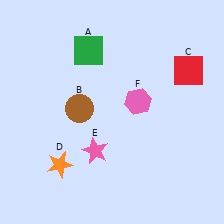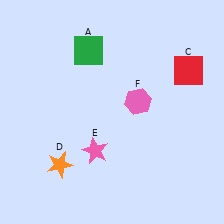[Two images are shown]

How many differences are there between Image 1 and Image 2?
There is 1 difference between the two images.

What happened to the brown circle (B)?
The brown circle (B) was removed in Image 2. It was in the top-left area of Image 1.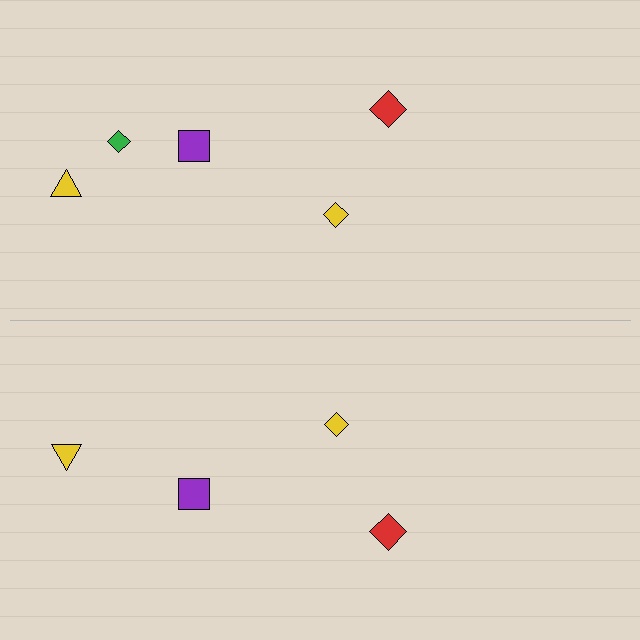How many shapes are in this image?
There are 9 shapes in this image.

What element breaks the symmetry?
A green diamond is missing from the bottom side.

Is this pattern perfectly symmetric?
No, the pattern is not perfectly symmetric. A green diamond is missing from the bottom side.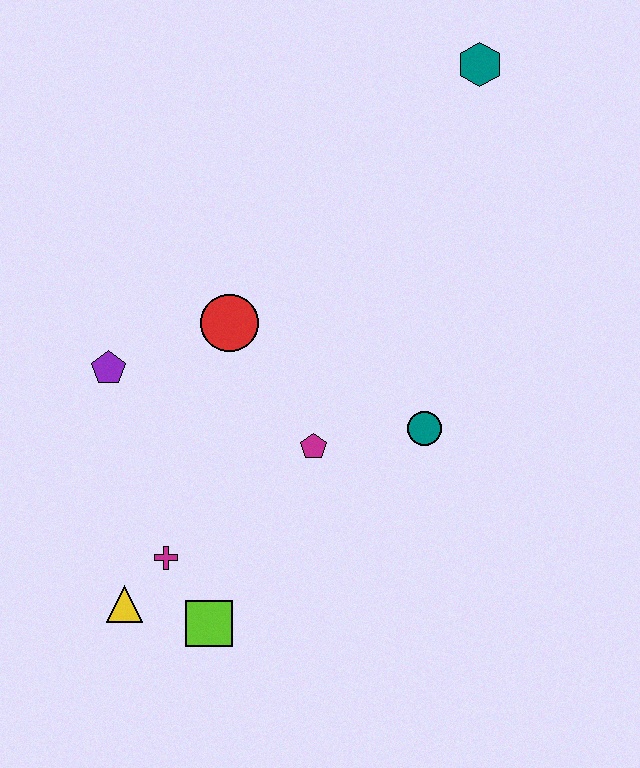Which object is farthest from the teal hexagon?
The yellow triangle is farthest from the teal hexagon.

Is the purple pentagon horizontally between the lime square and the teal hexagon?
No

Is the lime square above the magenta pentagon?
No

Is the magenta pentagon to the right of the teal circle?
No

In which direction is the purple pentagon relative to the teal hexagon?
The purple pentagon is to the left of the teal hexagon.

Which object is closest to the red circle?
The purple pentagon is closest to the red circle.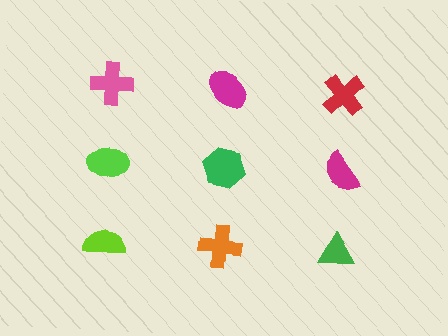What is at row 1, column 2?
A magenta ellipse.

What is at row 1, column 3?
A red cross.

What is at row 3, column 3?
A green triangle.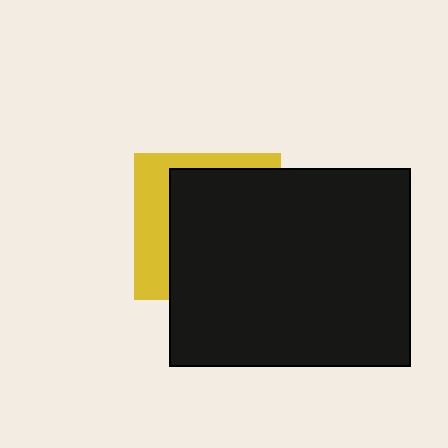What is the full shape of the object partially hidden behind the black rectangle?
The partially hidden object is a yellow square.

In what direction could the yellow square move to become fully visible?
The yellow square could move left. That would shift it out from behind the black rectangle entirely.